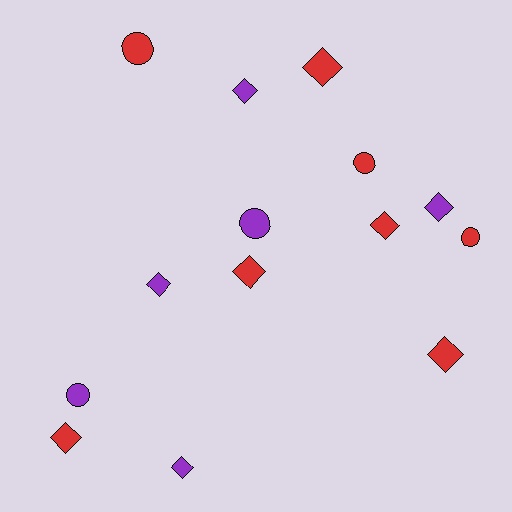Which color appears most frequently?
Red, with 8 objects.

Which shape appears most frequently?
Diamond, with 9 objects.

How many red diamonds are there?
There are 5 red diamonds.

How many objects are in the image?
There are 14 objects.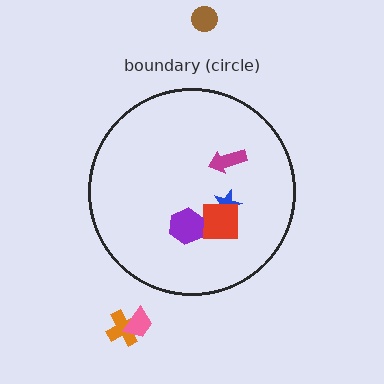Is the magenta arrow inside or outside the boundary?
Inside.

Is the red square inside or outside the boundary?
Inside.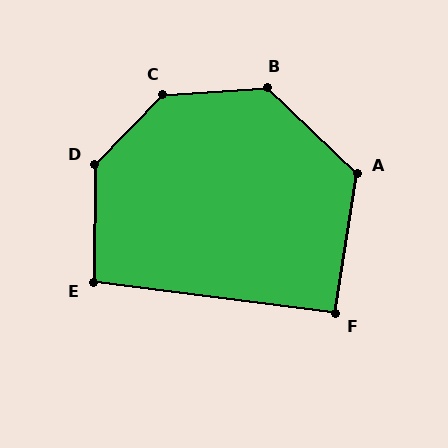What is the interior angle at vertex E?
Approximately 97 degrees (obtuse).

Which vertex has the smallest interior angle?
F, at approximately 92 degrees.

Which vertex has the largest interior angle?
C, at approximately 139 degrees.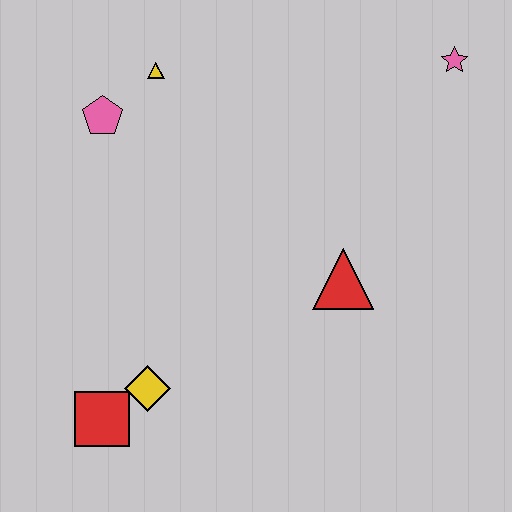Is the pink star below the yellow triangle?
No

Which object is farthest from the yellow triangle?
The red square is farthest from the yellow triangle.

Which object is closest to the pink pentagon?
The yellow triangle is closest to the pink pentagon.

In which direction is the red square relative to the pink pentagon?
The red square is below the pink pentagon.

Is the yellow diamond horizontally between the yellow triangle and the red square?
Yes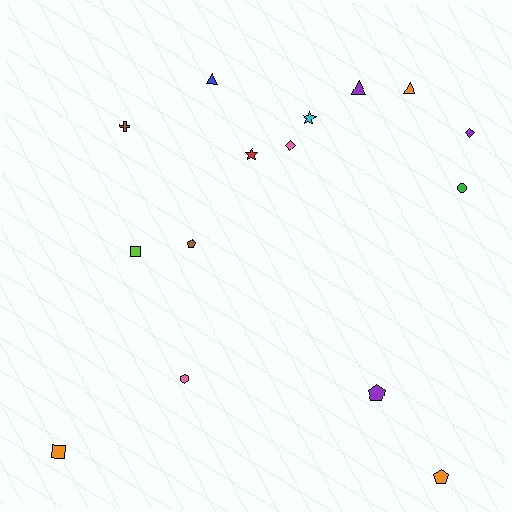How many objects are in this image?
There are 15 objects.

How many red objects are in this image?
There is 1 red object.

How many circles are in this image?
There is 1 circle.